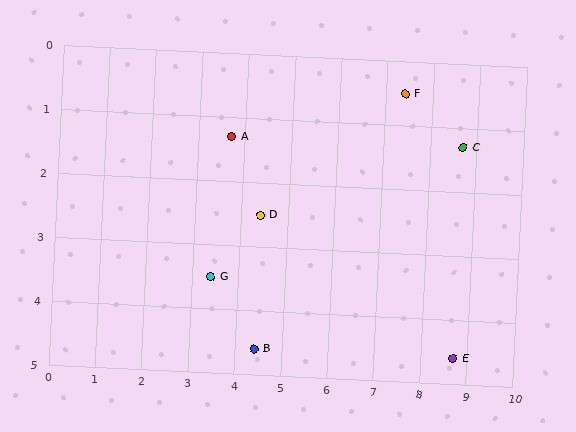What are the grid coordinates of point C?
Point C is at approximately (8.7, 1.3).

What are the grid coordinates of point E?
Point E is at approximately (8.7, 4.6).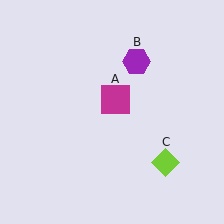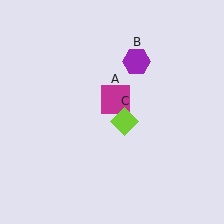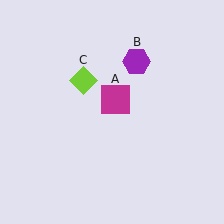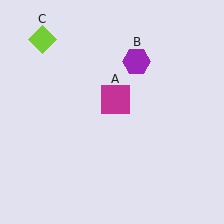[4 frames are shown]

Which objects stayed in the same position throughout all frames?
Magenta square (object A) and purple hexagon (object B) remained stationary.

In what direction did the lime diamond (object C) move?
The lime diamond (object C) moved up and to the left.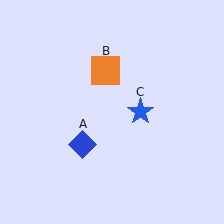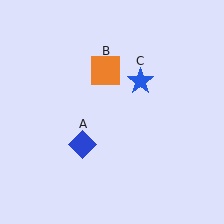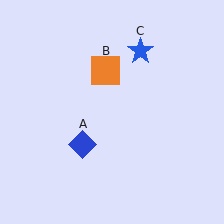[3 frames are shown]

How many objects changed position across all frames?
1 object changed position: blue star (object C).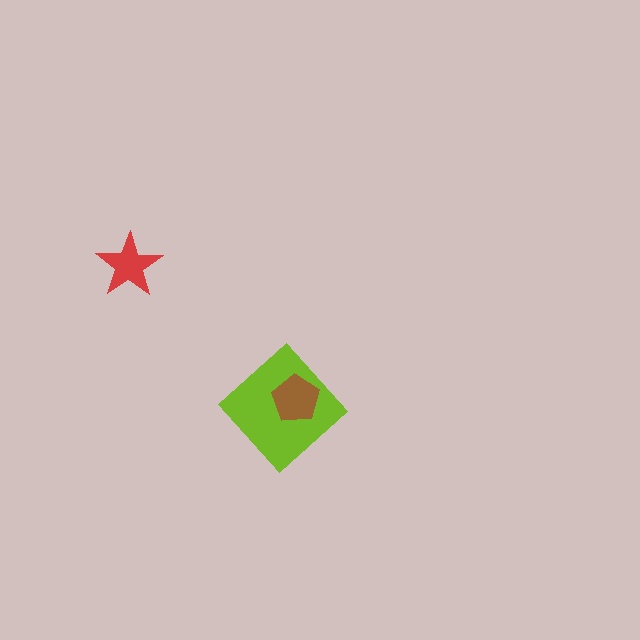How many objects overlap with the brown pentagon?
1 object overlaps with the brown pentagon.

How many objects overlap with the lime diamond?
1 object overlaps with the lime diamond.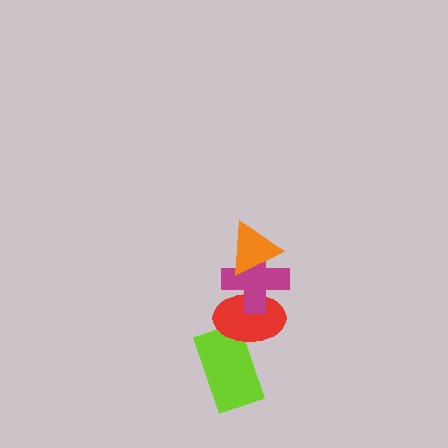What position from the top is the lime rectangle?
The lime rectangle is 4th from the top.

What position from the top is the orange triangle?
The orange triangle is 1st from the top.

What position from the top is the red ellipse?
The red ellipse is 3rd from the top.